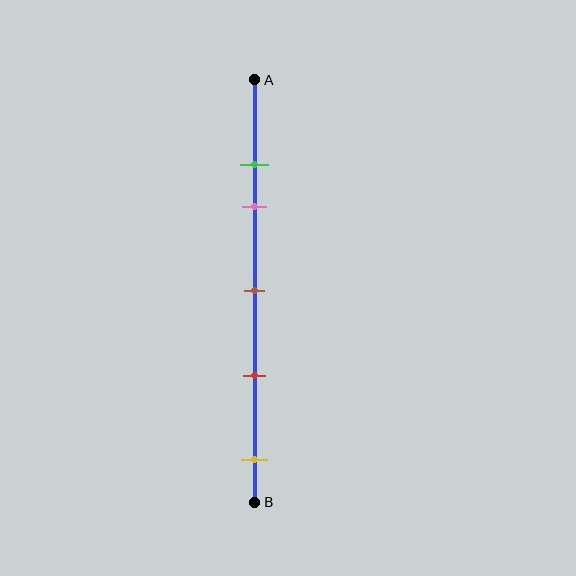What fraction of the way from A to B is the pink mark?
The pink mark is approximately 30% (0.3) of the way from A to B.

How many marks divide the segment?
There are 5 marks dividing the segment.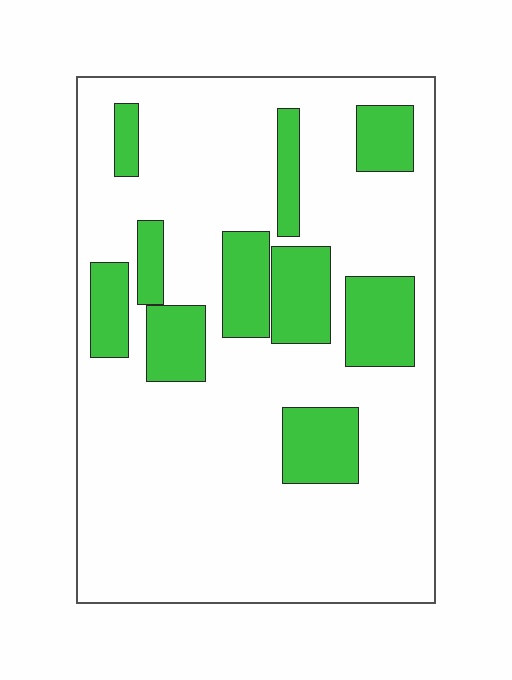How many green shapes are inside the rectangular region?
10.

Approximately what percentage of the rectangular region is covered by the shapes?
Approximately 20%.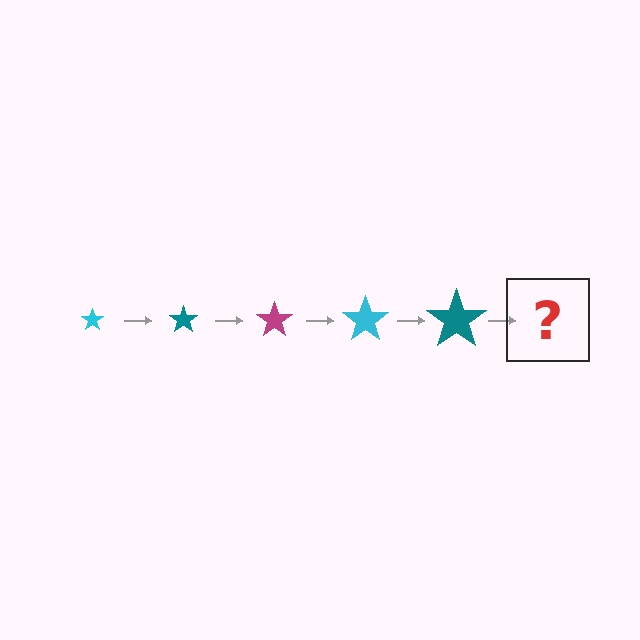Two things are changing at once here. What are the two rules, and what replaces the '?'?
The two rules are that the star grows larger each step and the color cycles through cyan, teal, and magenta. The '?' should be a magenta star, larger than the previous one.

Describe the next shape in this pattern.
It should be a magenta star, larger than the previous one.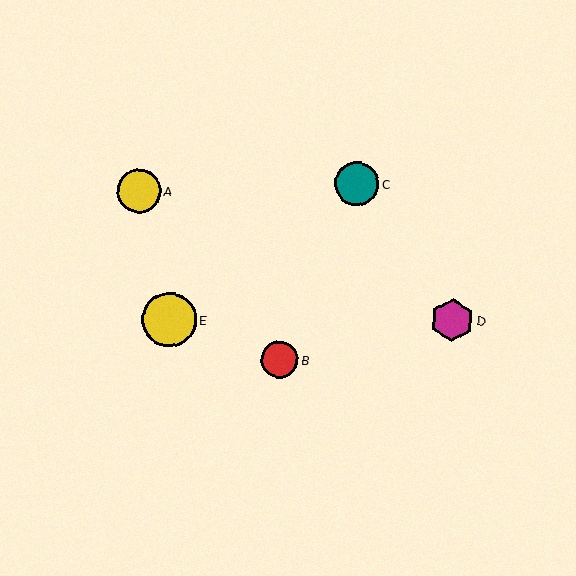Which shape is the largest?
The yellow circle (labeled E) is the largest.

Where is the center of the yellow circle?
The center of the yellow circle is at (169, 320).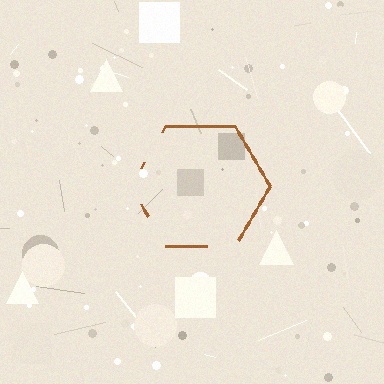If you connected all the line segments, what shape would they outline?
They would outline a hexagon.